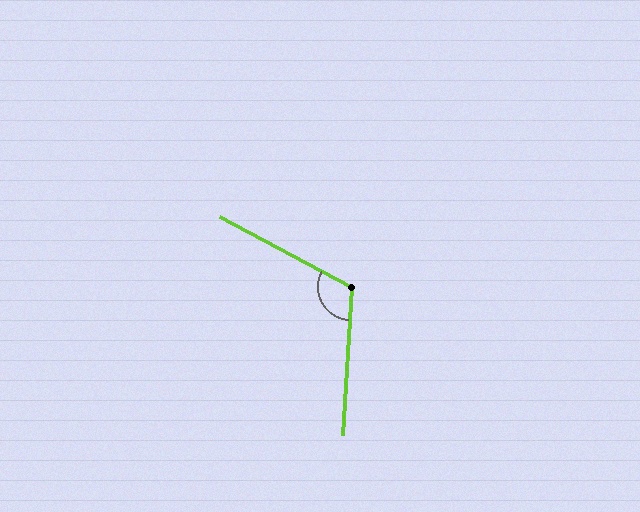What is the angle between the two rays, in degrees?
Approximately 115 degrees.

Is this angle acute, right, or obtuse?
It is obtuse.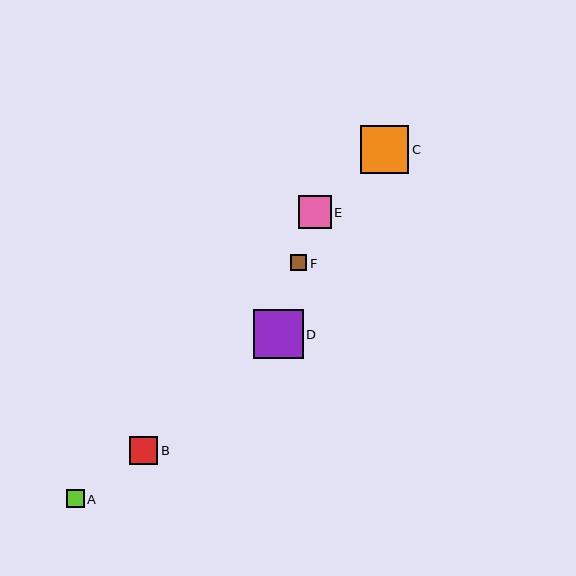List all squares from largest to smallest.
From largest to smallest: D, C, E, B, A, F.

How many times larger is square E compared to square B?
Square E is approximately 1.2 times the size of square B.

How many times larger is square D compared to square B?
Square D is approximately 1.7 times the size of square B.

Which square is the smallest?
Square F is the smallest with a size of approximately 16 pixels.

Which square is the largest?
Square D is the largest with a size of approximately 50 pixels.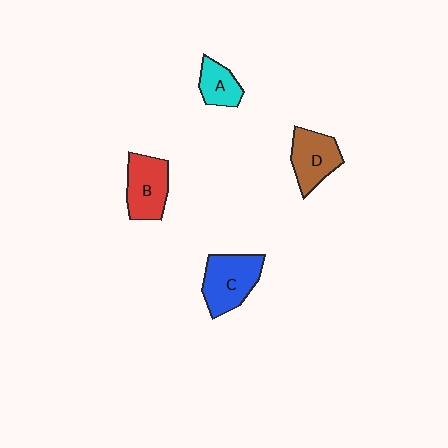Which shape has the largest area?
Shape C (blue).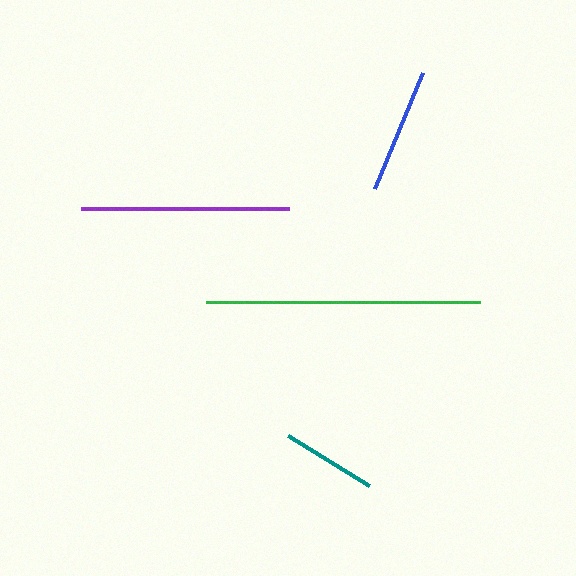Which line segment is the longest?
The green line is the longest at approximately 274 pixels.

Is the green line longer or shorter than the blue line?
The green line is longer than the blue line.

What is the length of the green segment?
The green segment is approximately 274 pixels long.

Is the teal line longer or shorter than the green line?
The green line is longer than the teal line.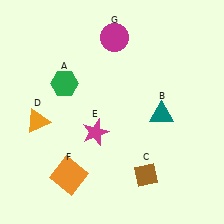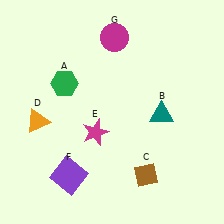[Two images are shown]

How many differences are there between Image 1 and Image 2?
There is 1 difference between the two images.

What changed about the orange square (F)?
In Image 1, F is orange. In Image 2, it changed to purple.